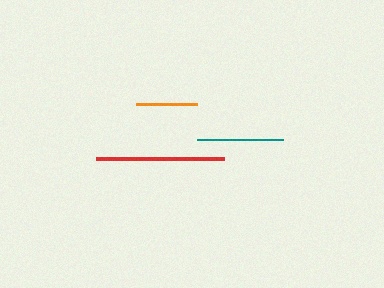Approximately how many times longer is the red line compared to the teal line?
The red line is approximately 1.5 times the length of the teal line.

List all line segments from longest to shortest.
From longest to shortest: red, teal, orange.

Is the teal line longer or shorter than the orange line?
The teal line is longer than the orange line.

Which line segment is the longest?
The red line is the longest at approximately 128 pixels.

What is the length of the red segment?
The red segment is approximately 128 pixels long.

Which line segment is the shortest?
The orange line is the shortest at approximately 61 pixels.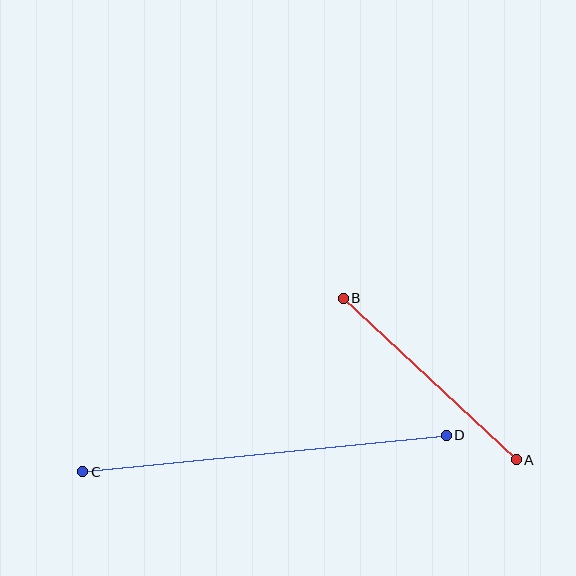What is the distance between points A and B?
The distance is approximately 237 pixels.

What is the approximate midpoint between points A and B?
The midpoint is at approximately (430, 379) pixels.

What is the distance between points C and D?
The distance is approximately 365 pixels.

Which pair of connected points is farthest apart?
Points C and D are farthest apart.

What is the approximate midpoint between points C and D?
The midpoint is at approximately (265, 454) pixels.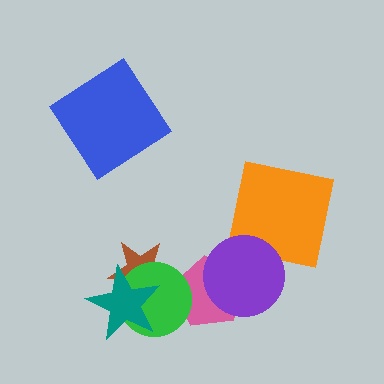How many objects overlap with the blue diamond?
0 objects overlap with the blue diamond.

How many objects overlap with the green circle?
3 objects overlap with the green circle.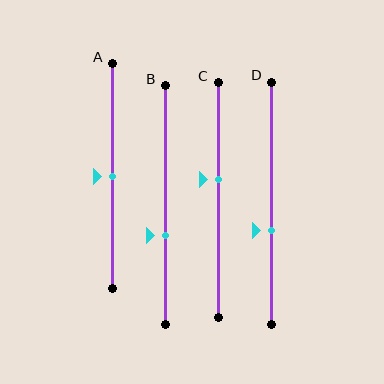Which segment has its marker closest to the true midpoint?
Segment A has its marker closest to the true midpoint.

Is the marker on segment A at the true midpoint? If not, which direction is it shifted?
Yes, the marker on segment A is at the true midpoint.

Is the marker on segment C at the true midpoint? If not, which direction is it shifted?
No, the marker on segment C is shifted upward by about 9% of the segment length.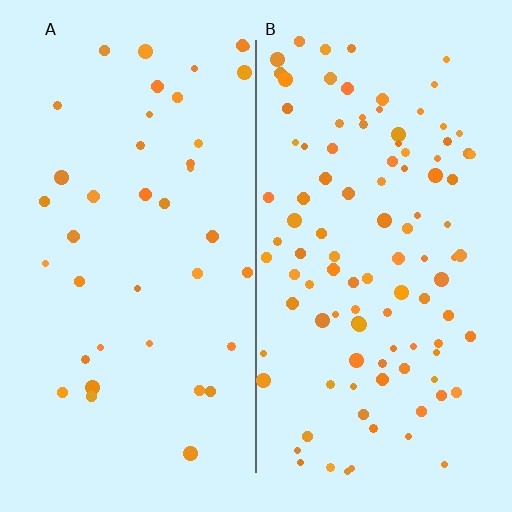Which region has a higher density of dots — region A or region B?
B (the right).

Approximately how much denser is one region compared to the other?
Approximately 2.6× — region B over region A.